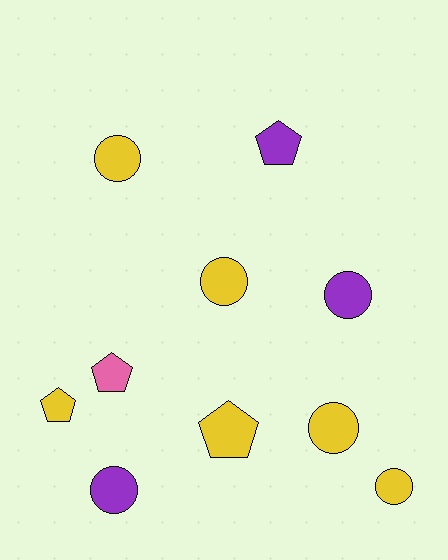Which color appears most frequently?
Yellow, with 6 objects.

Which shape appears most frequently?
Circle, with 6 objects.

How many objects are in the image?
There are 10 objects.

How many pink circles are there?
There are no pink circles.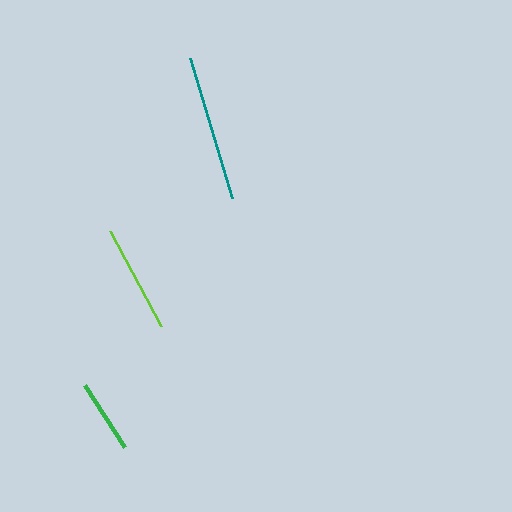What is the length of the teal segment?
The teal segment is approximately 146 pixels long.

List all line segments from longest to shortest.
From longest to shortest: teal, lime, green.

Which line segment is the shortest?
The green line is the shortest at approximately 74 pixels.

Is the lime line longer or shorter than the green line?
The lime line is longer than the green line.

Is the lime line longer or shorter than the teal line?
The teal line is longer than the lime line.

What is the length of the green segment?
The green segment is approximately 74 pixels long.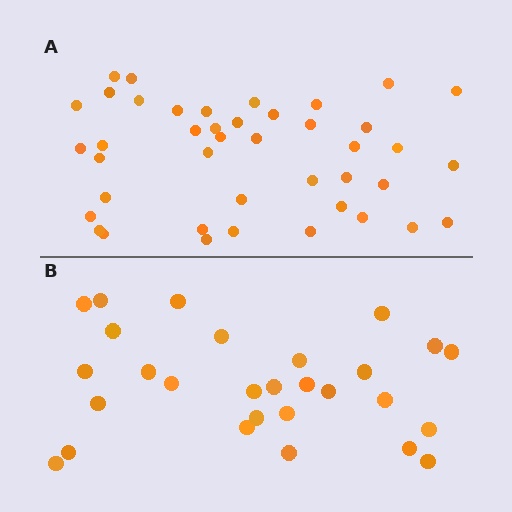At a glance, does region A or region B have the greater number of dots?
Region A (the top region) has more dots.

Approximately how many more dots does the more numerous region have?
Region A has approximately 15 more dots than region B.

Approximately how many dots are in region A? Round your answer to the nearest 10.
About 40 dots. (The exact count is 42, which rounds to 40.)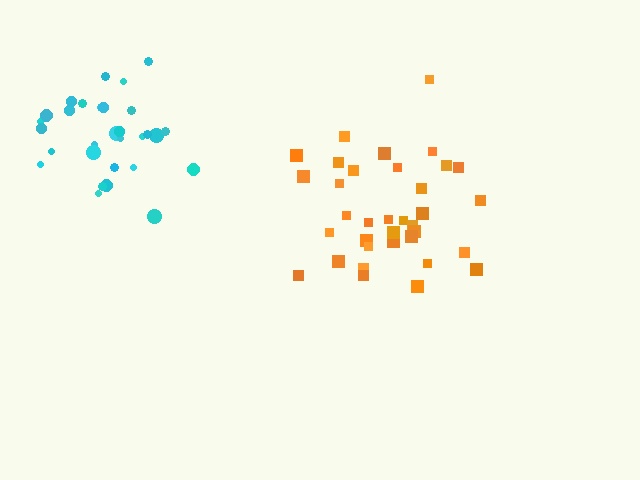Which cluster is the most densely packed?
Cyan.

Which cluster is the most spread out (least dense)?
Orange.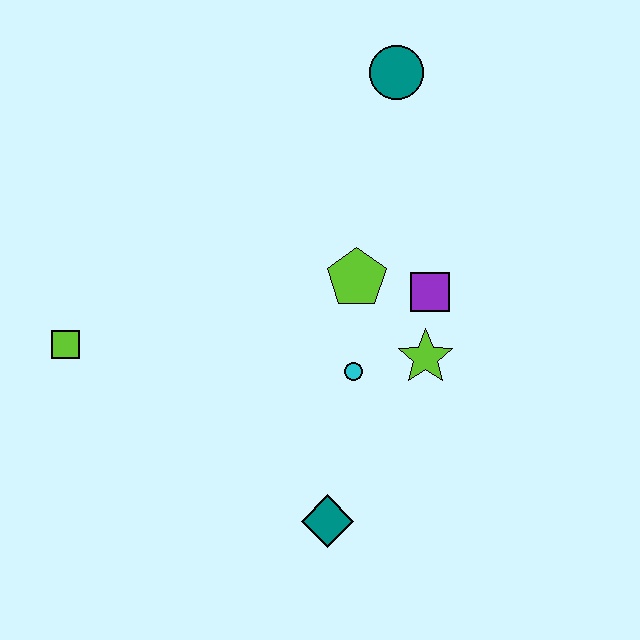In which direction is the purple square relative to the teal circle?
The purple square is below the teal circle.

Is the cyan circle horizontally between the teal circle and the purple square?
No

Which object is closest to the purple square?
The lime star is closest to the purple square.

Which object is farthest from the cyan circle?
The teal circle is farthest from the cyan circle.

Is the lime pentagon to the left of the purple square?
Yes